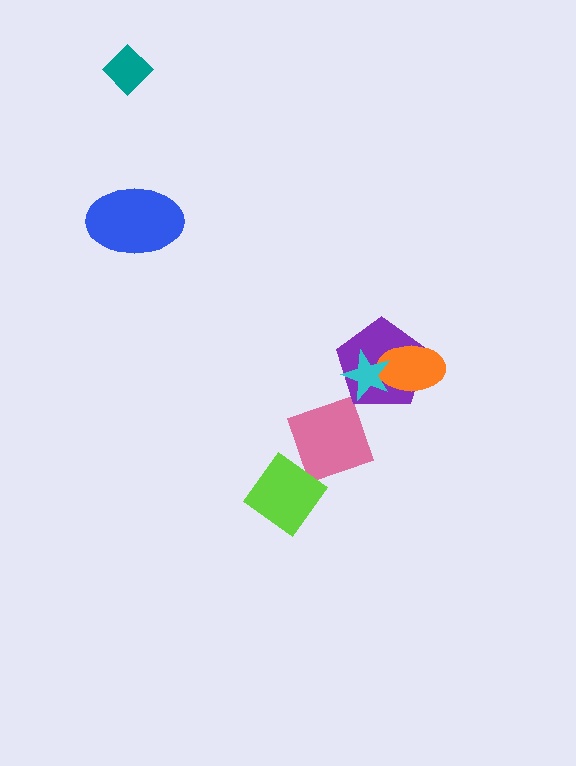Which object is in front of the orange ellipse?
The cyan star is in front of the orange ellipse.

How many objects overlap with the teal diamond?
0 objects overlap with the teal diamond.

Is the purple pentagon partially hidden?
Yes, it is partially covered by another shape.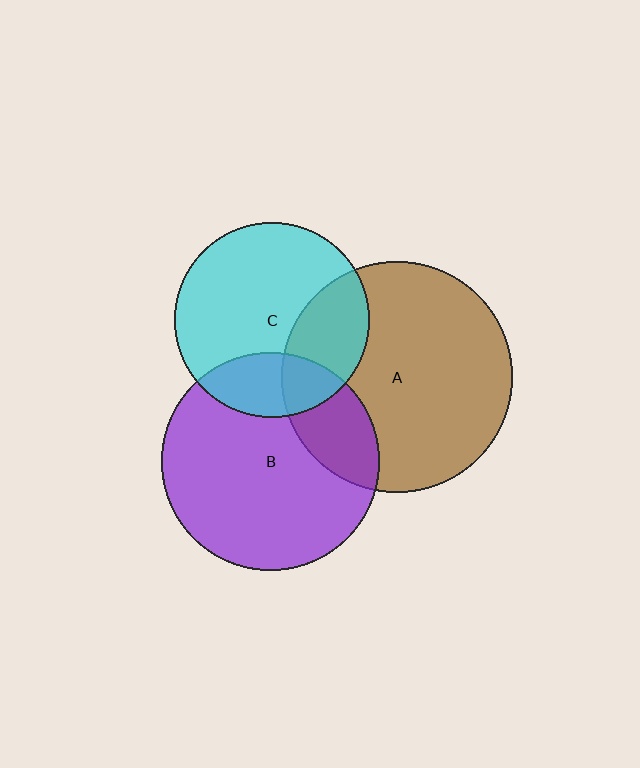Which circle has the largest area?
Circle A (brown).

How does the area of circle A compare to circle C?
Approximately 1.4 times.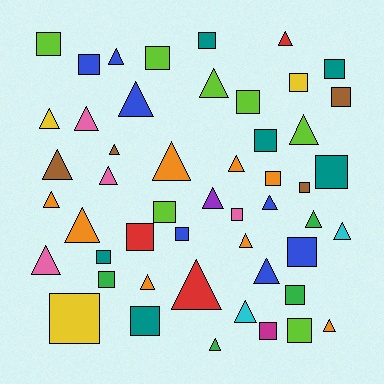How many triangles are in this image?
There are 26 triangles.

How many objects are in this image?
There are 50 objects.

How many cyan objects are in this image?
There are 2 cyan objects.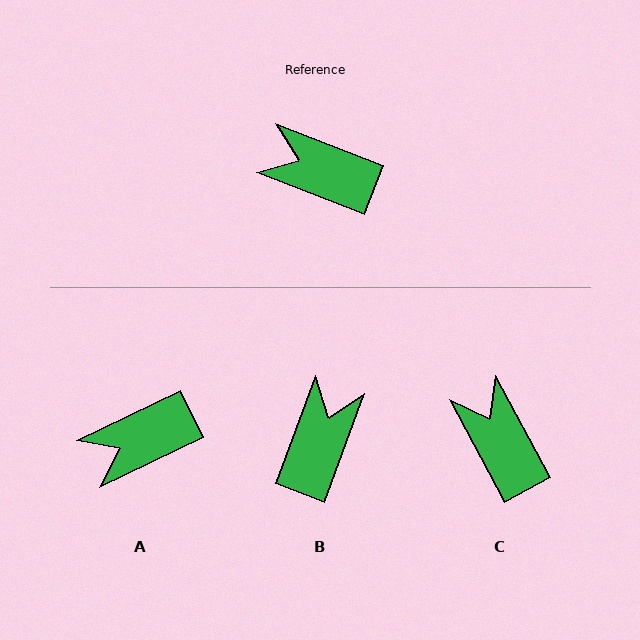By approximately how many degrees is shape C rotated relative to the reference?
Approximately 41 degrees clockwise.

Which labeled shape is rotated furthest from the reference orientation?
B, about 89 degrees away.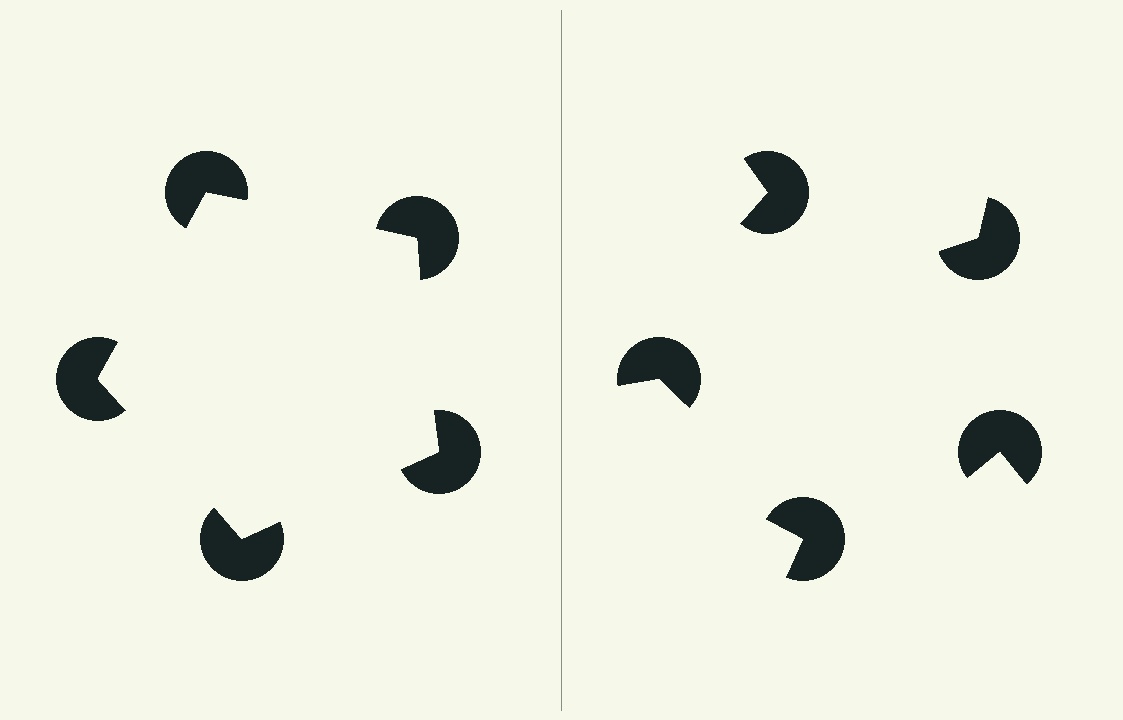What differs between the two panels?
The pac-man discs are positioned identically on both sides; only the wedge orientations differ. On the left they align to a pentagon; on the right they are misaligned.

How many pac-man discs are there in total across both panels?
10 — 5 on each side.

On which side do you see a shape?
An illusory pentagon appears on the left side. On the right side the wedge cuts are rotated, so no coherent shape forms.